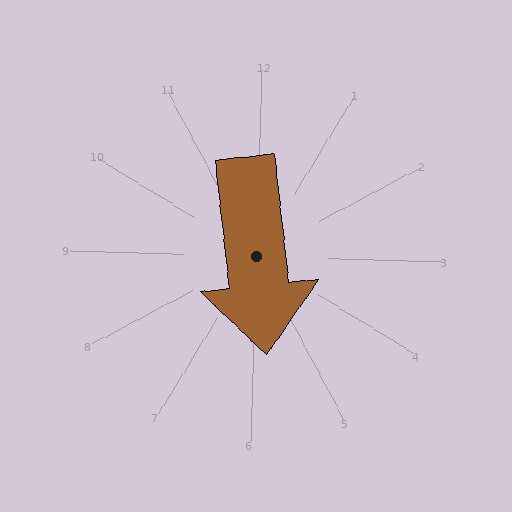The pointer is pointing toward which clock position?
Roughly 6 o'clock.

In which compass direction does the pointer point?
South.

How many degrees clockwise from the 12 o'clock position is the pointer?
Approximately 172 degrees.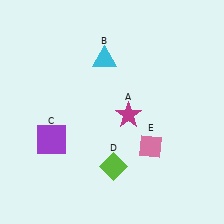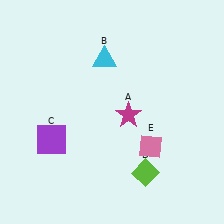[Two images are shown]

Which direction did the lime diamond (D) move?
The lime diamond (D) moved right.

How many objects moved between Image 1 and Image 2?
1 object moved between the two images.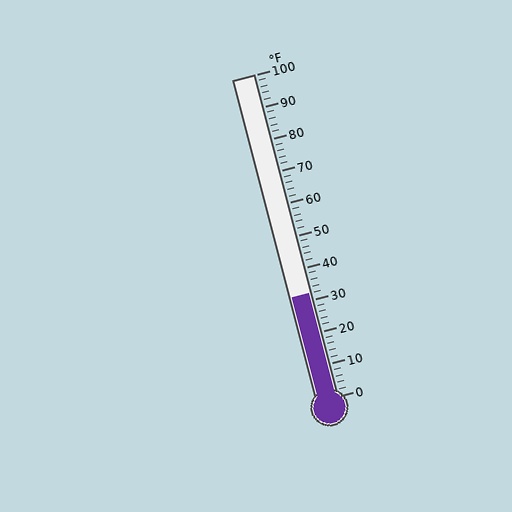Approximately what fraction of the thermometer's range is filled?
The thermometer is filled to approximately 30% of its range.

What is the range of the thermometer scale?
The thermometer scale ranges from 0°F to 100°F.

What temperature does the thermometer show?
The thermometer shows approximately 32°F.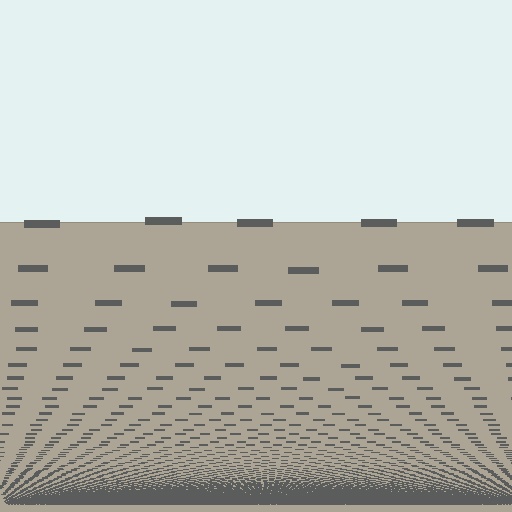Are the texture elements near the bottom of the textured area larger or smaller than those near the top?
Smaller. The gradient is inverted — elements near the bottom are smaller and denser.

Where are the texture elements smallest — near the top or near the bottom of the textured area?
Near the bottom.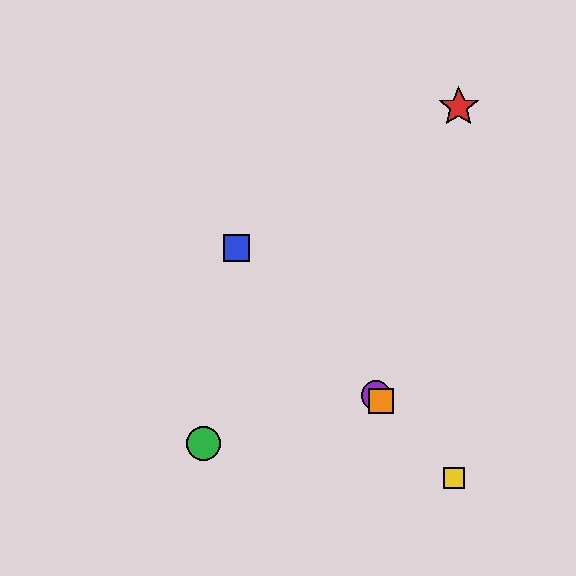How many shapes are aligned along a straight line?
4 shapes (the blue square, the yellow square, the purple circle, the orange square) are aligned along a straight line.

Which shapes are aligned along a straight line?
The blue square, the yellow square, the purple circle, the orange square are aligned along a straight line.